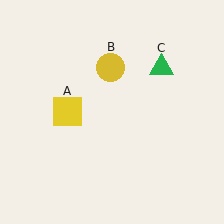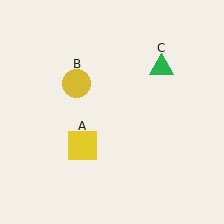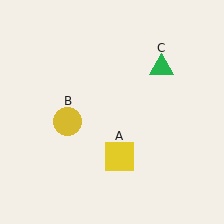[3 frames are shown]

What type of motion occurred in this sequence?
The yellow square (object A), yellow circle (object B) rotated counterclockwise around the center of the scene.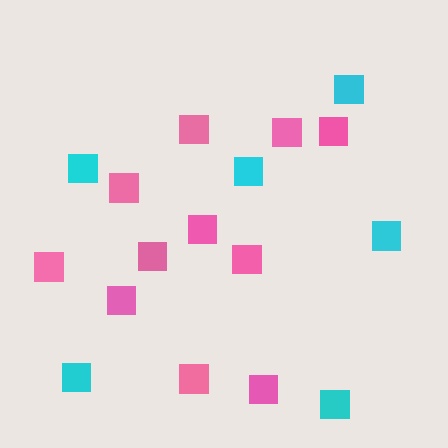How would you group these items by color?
There are 2 groups: one group of pink squares (11) and one group of cyan squares (6).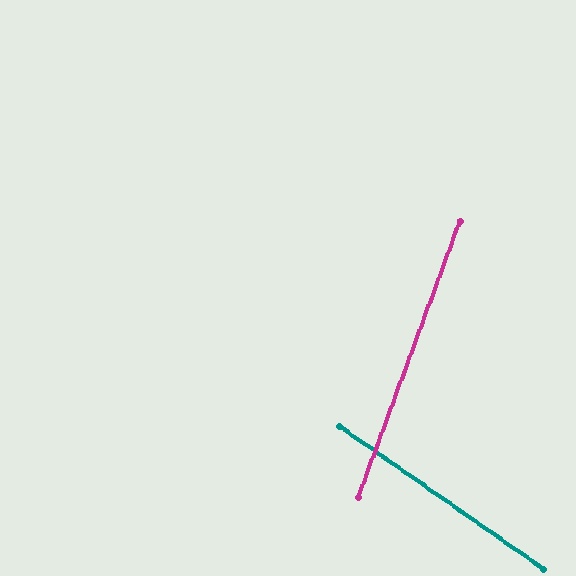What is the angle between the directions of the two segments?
Approximately 75 degrees.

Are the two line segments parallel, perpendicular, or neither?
Neither parallel nor perpendicular — they differ by about 75°.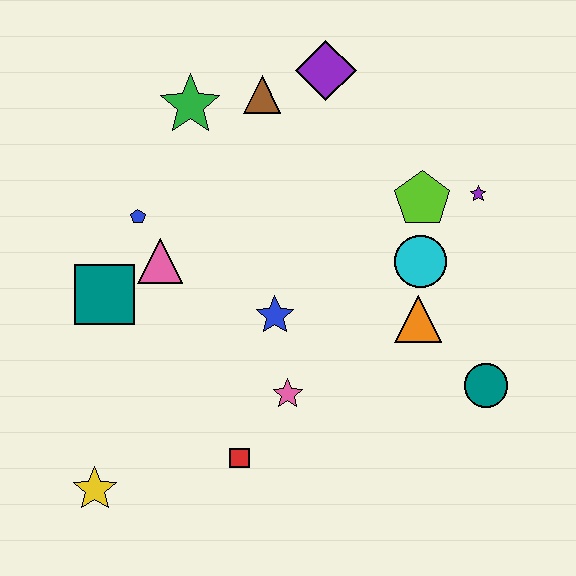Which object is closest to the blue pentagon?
The pink triangle is closest to the blue pentagon.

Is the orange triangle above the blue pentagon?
No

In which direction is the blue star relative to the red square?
The blue star is above the red square.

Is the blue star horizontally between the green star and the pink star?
Yes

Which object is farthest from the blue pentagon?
The teal circle is farthest from the blue pentagon.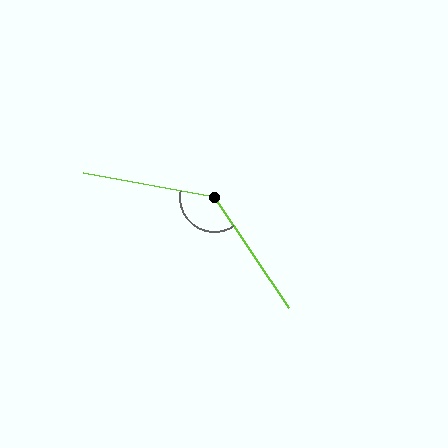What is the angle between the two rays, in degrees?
Approximately 134 degrees.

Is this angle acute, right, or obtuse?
It is obtuse.